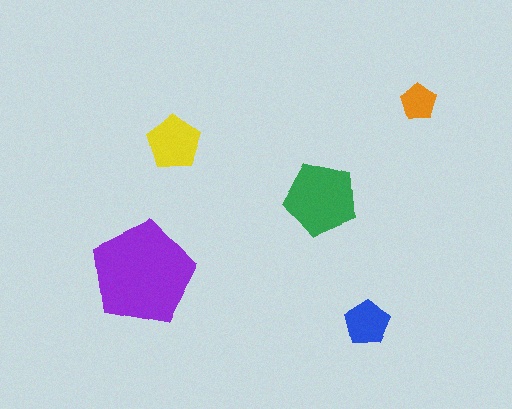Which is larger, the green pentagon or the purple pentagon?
The purple one.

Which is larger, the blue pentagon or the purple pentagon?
The purple one.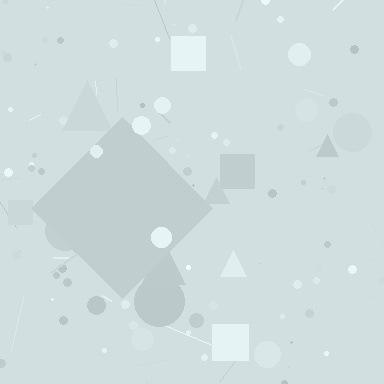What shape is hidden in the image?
A diamond is hidden in the image.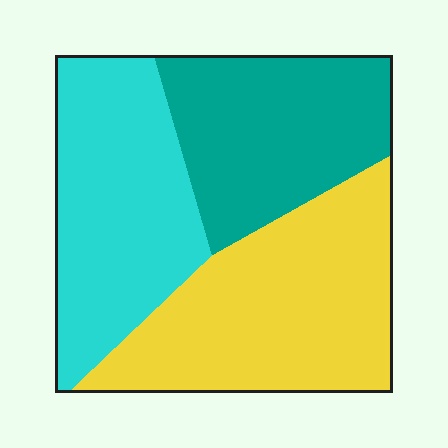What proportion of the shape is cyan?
Cyan takes up about one third (1/3) of the shape.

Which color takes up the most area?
Yellow, at roughly 40%.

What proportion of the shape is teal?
Teal takes up about one quarter (1/4) of the shape.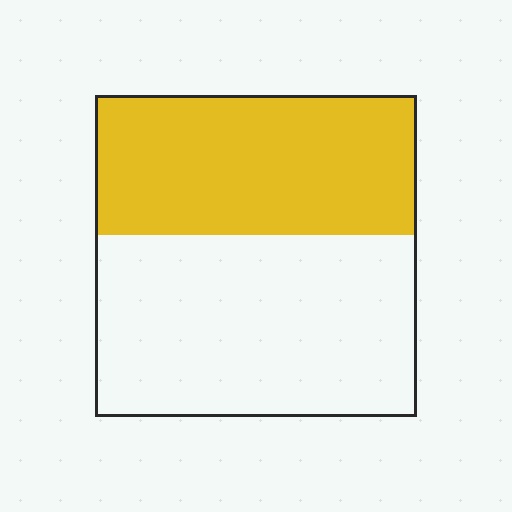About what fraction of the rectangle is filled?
About two fifths (2/5).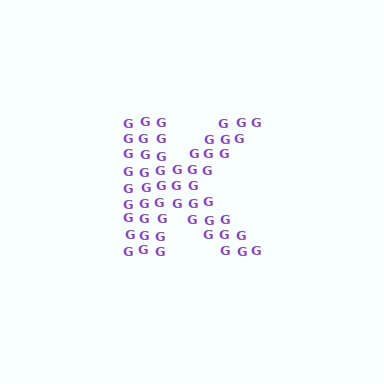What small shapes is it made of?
It is made of small letter G's.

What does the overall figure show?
The overall figure shows the letter K.